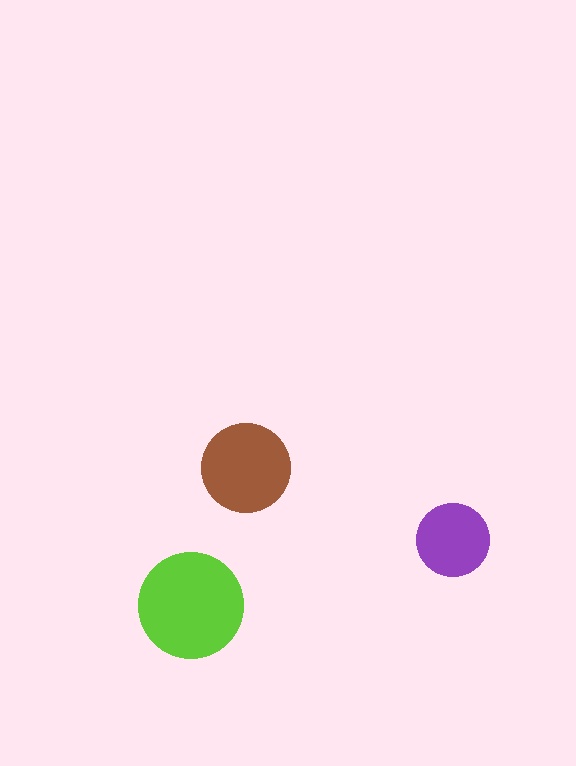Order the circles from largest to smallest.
the lime one, the brown one, the purple one.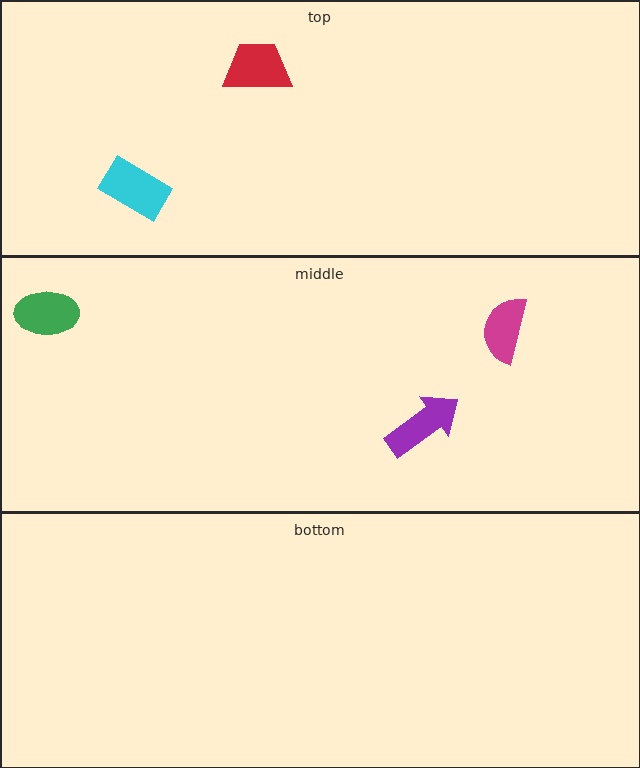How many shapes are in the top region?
2.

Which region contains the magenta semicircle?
The middle region.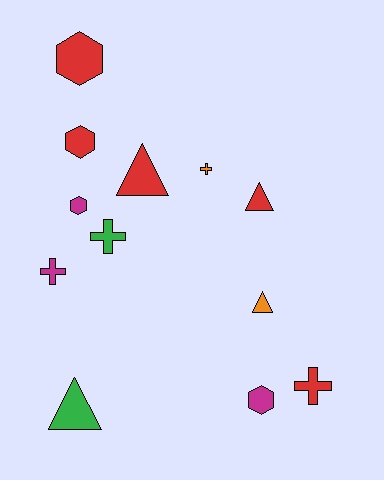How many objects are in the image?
There are 12 objects.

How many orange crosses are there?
There is 1 orange cross.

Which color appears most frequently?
Red, with 5 objects.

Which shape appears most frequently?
Hexagon, with 4 objects.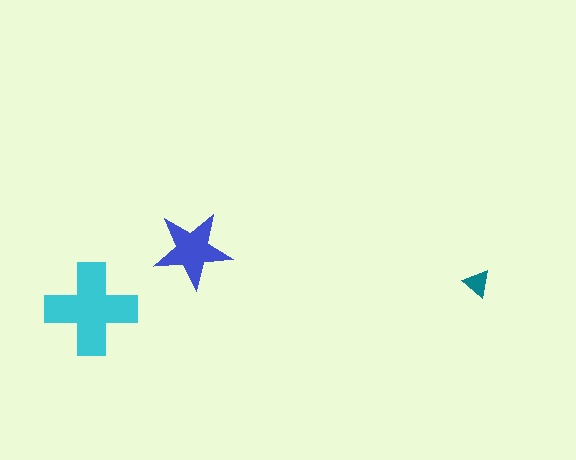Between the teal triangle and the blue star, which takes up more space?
The blue star.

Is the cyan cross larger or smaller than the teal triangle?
Larger.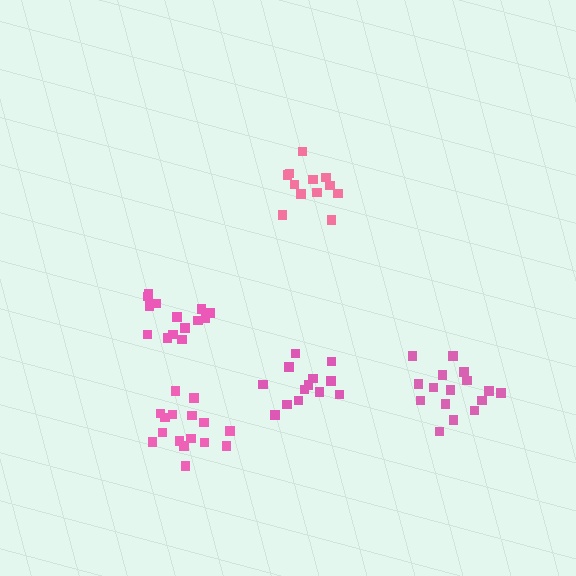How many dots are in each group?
Group 1: 12 dots, Group 2: 16 dots, Group 3: 16 dots, Group 4: 14 dots, Group 5: 13 dots (71 total).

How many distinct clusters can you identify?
There are 5 distinct clusters.